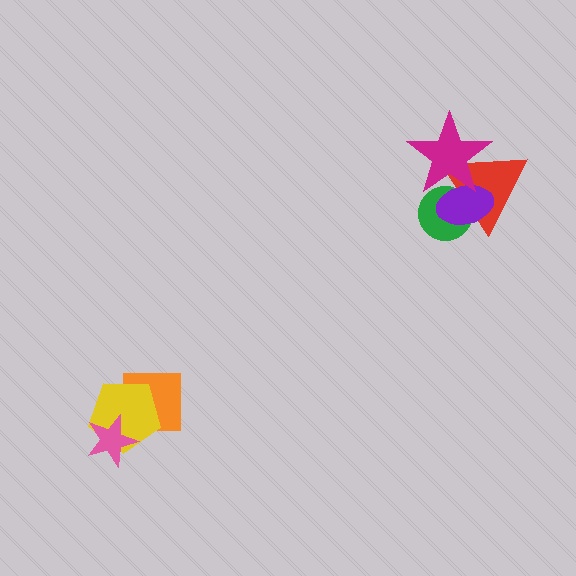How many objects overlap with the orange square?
1 object overlaps with the orange square.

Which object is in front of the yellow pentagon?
The pink star is in front of the yellow pentagon.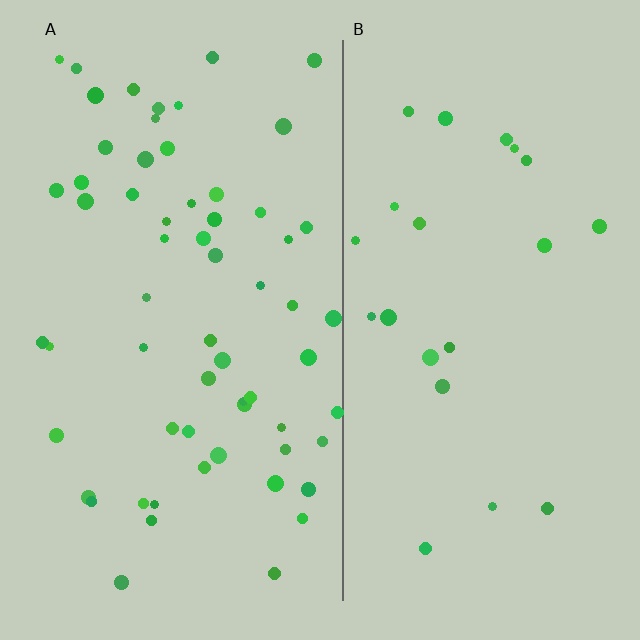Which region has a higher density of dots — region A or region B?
A (the left).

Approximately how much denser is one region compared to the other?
Approximately 2.8× — region A over region B.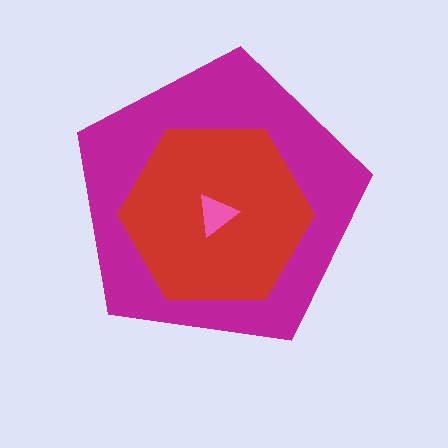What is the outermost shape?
The magenta pentagon.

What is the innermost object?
The pink triangle.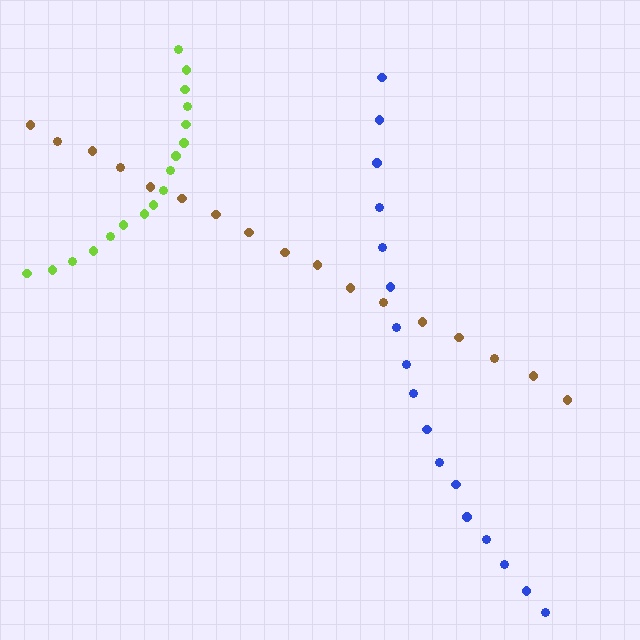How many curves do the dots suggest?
There are 3 distinct paths.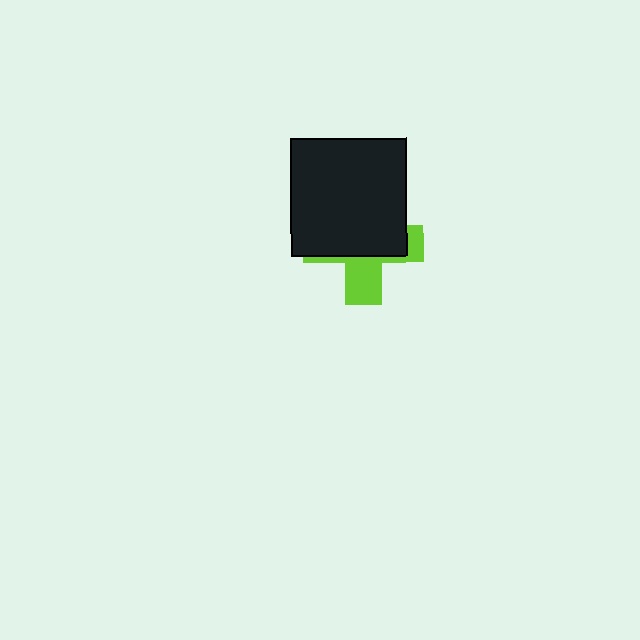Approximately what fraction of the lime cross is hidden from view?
Roughly 64% of the lime cross is hidden behind the black rectangle.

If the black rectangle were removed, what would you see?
You would see the complete lime cross.